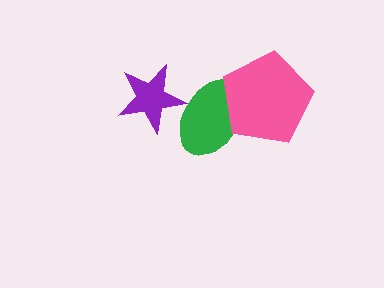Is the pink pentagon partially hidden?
No, no other shape covers it.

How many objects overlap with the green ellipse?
2 objects overlap with the green ellipse.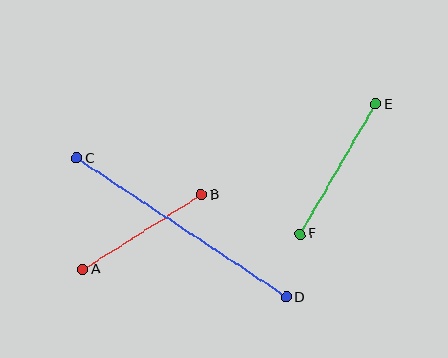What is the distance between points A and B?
The distance is approximately 140 pixels.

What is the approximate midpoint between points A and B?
The midpoint is at approximately (142, 232) pixels.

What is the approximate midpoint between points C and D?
The midpoint is at approximately (181, 228) pixels.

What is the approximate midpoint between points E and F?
The midpoint is at approximately (338, 169) pixels.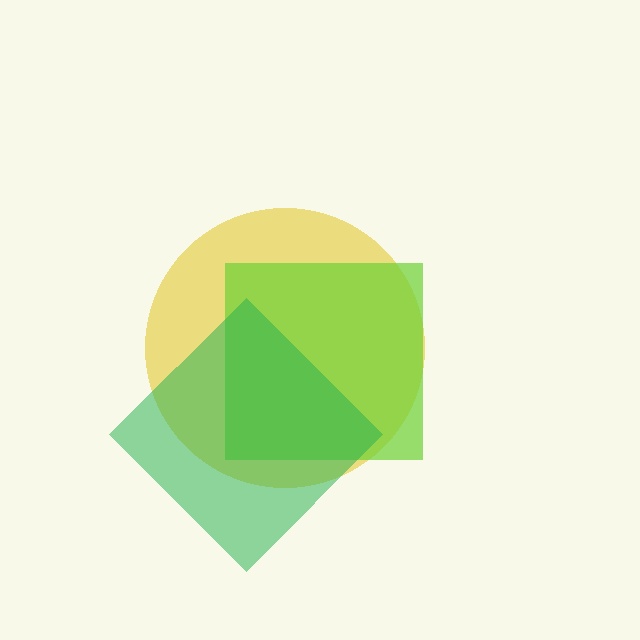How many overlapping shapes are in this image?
There are 3 overlapping shapes in the image.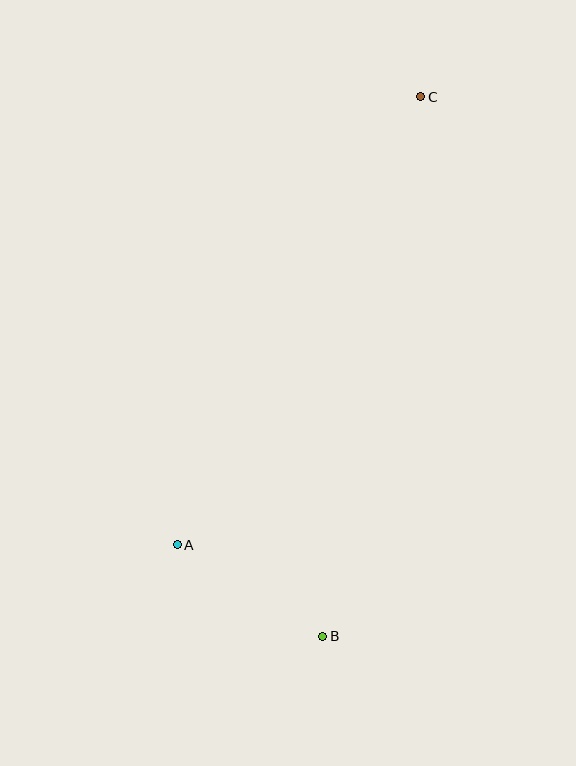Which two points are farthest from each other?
Points B and C are farthest from each other.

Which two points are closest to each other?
Points A and B are closest to each other.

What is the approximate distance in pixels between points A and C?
The distance between A and C is approximately 510 pixels.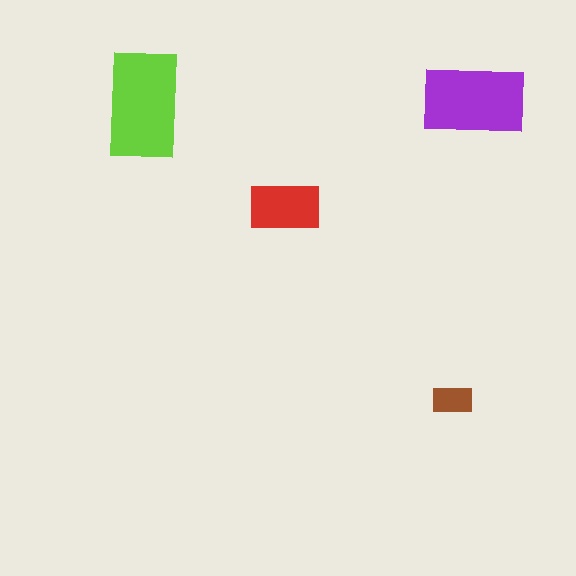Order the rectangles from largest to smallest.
the lime one, the purple one, the red one, the brown one.